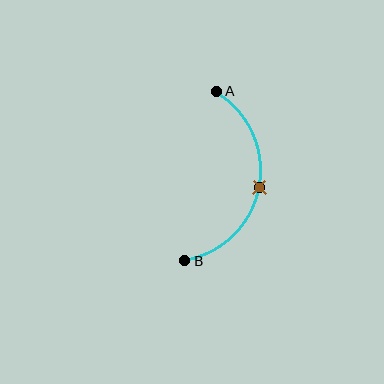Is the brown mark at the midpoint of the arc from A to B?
Yes. The brown mark lies on the arc at equal arc-length from both A and B — it is the arc midpoint.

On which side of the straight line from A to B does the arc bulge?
The arc bulges to the right of the straight line connecting A and B.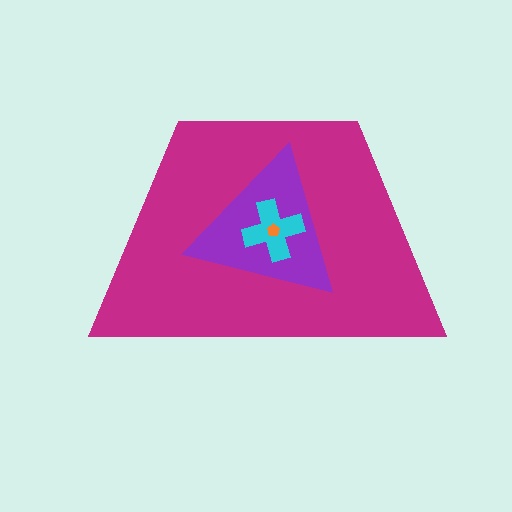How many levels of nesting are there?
4.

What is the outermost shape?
The magenta trapezoid.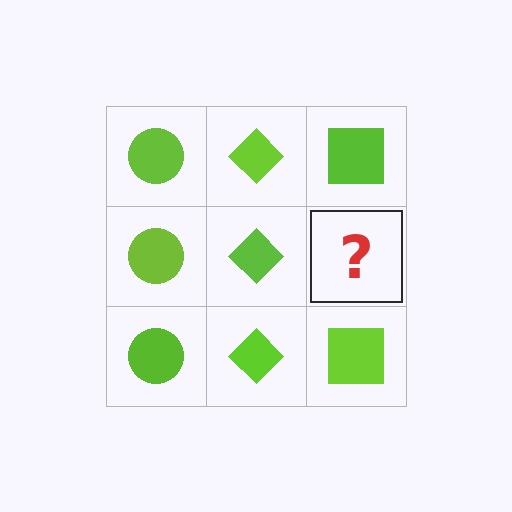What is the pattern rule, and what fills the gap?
The rule is that each column has a consistent shape. The gap should be filled with a lime square.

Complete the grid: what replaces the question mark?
The question mark should be replaced with a lime square.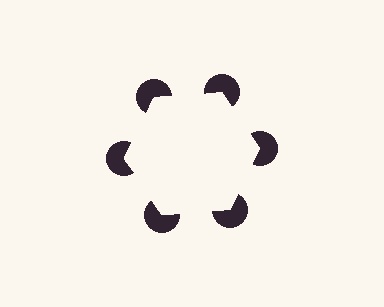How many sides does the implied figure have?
6 sides.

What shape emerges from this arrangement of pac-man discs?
An illusory hexagon — its edges are inferred from the aligned wedge cuts in the pac-man discs, not physically drawn.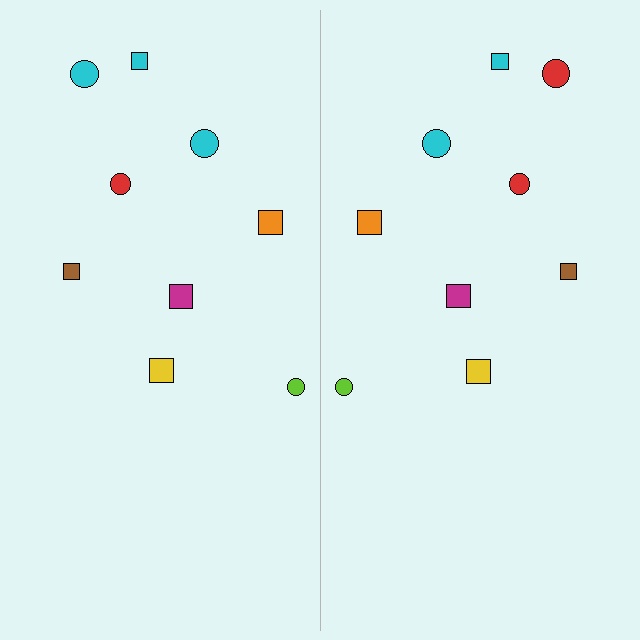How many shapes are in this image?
There are 18 shapes in this image.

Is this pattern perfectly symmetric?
No, the pattern is not perfectly symmetric. The red circle on the right side breaks the symmetry — its mirror counterpart is cyan.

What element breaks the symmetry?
The red circle on the right side breaks the symmetry — its mirror counterpart is cyan.